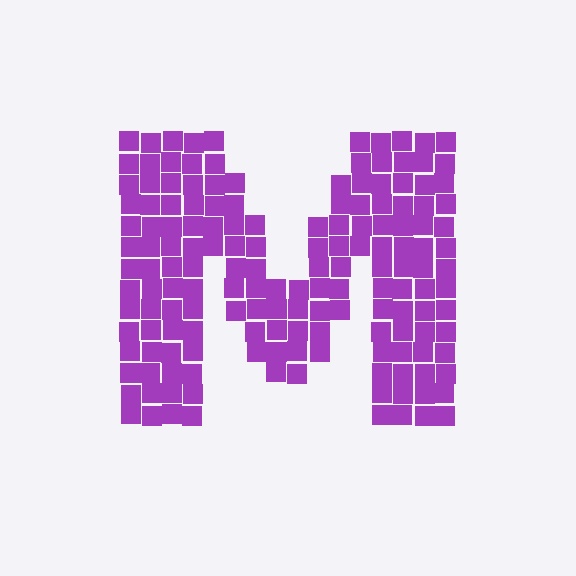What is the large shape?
The large shape is the letter M.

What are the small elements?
The small elements are squares.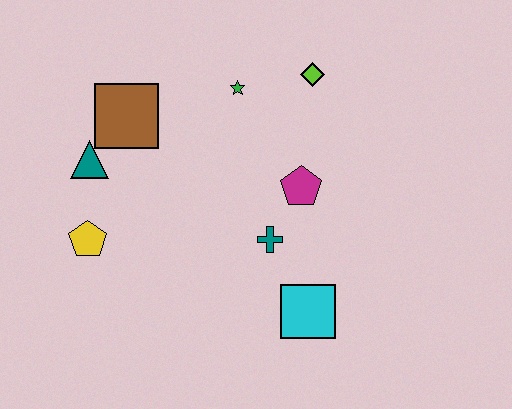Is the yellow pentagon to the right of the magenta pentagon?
No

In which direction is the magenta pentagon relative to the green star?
The magenta pentagon is below the green star.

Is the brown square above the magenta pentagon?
Yes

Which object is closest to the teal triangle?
The brown square is closest to the teal triangle.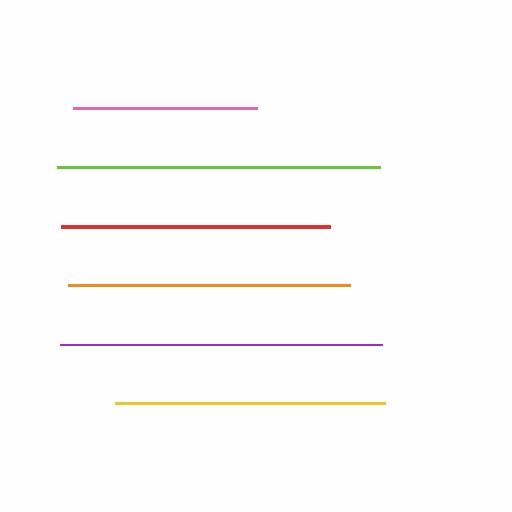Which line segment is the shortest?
The pink line is the shortest at approximately 184 pixels.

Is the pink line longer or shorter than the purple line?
The purple line is longer than the pink line.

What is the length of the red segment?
The red segment is approximately 269 pixels long.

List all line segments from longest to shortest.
From longest to shortest: lime, purple, orange, yellow, red, pink.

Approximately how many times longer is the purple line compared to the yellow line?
The purple line is approximately 1.2 times the length of the yellow line.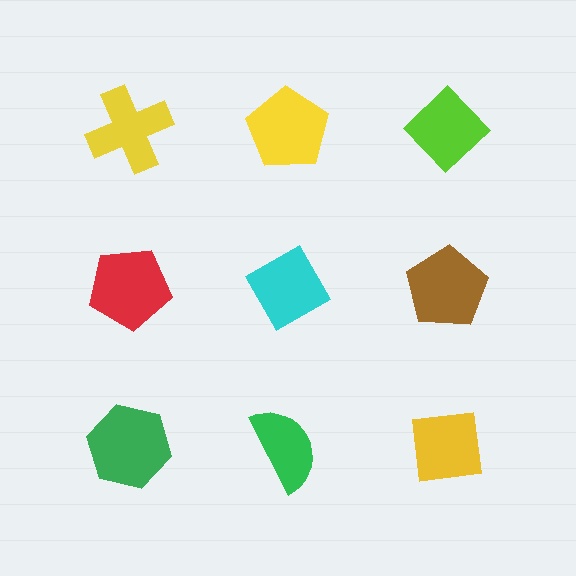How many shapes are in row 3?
3 shapes.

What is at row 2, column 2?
A cyan diamond.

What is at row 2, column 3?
A brown pentagon.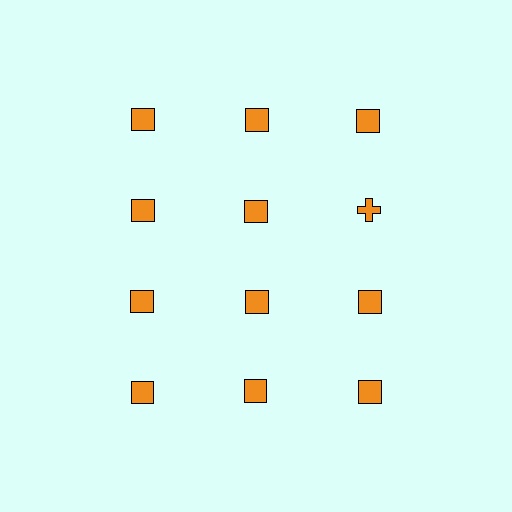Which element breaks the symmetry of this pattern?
The orange cross in the second row, center column breaks the symmetry. All other shapes are orange squares.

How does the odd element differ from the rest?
It has a different shape: cross instead of square.